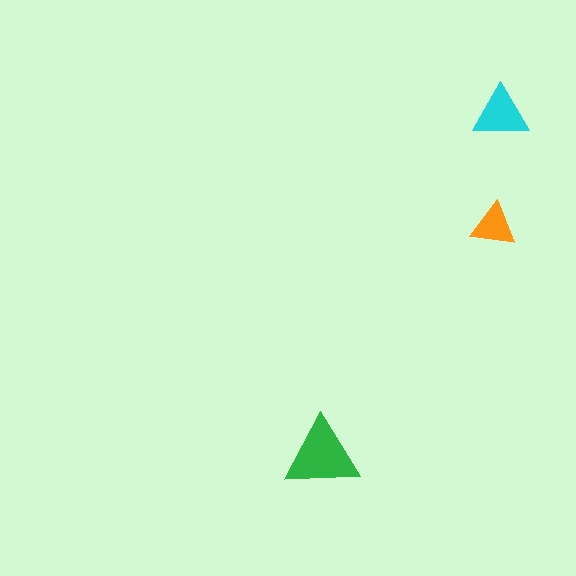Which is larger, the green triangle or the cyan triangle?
The green one.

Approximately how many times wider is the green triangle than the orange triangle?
About 1.5 times wider.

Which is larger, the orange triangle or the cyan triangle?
The cyan one.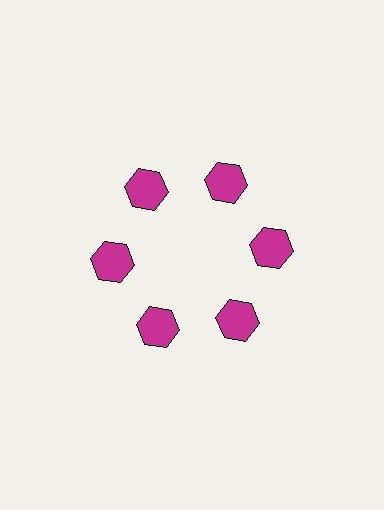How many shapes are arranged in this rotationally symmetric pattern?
There are 6 shapes, arranged in 6 groups of 1.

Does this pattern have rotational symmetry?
Yes, this pattern has 6-fold rotational symmetry. It looks the same after rotating 60 degrees around the center.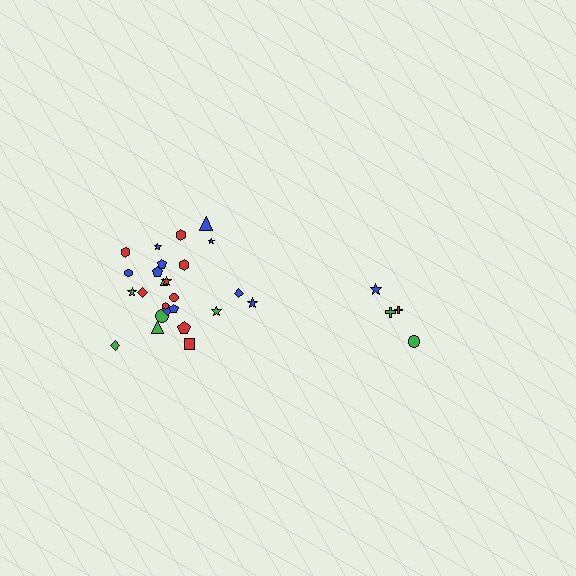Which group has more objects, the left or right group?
The left group.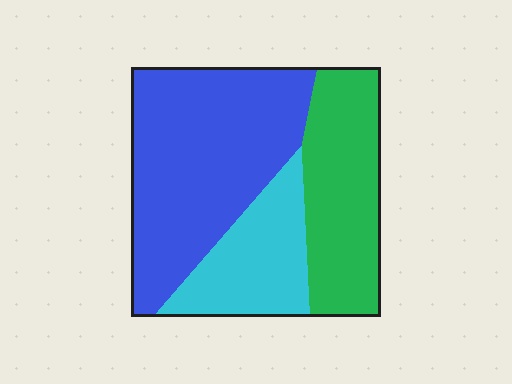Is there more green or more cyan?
Green.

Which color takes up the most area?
Blue, at roughly 50%.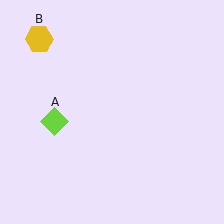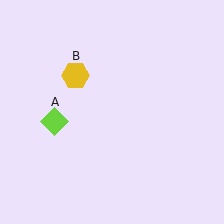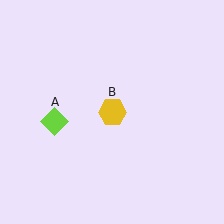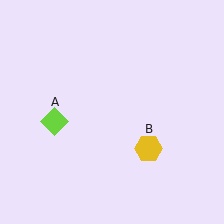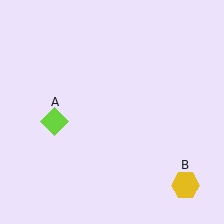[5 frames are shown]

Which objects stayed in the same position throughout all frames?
Lime diamond (object A) remained stationary.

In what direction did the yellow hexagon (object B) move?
The yellow hexagon (object B) moved down and to the right.